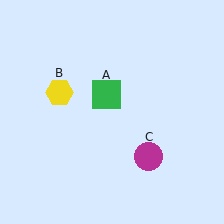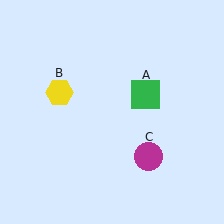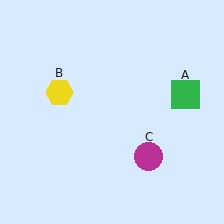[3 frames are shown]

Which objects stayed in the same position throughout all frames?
Yellow hexagon (object B) and magenta circle (object C) remained stationary.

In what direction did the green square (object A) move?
The green square (object A) moved right.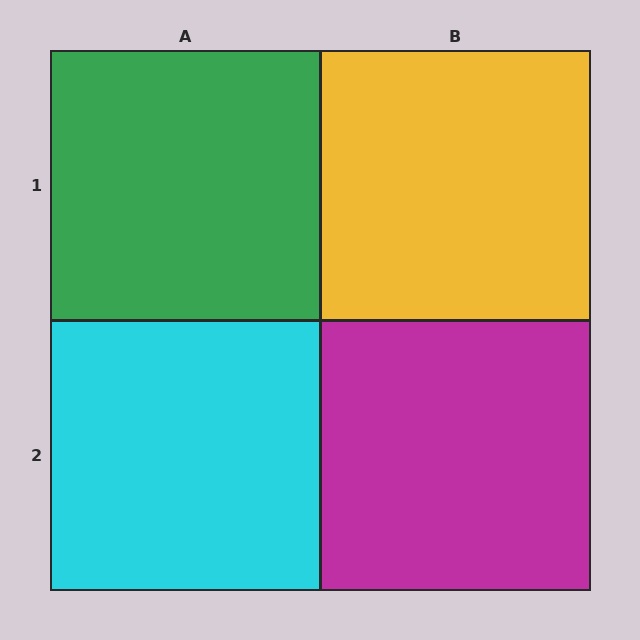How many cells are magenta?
1 cell is magenta.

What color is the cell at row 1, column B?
Yellow.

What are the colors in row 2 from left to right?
Cyan, magenta.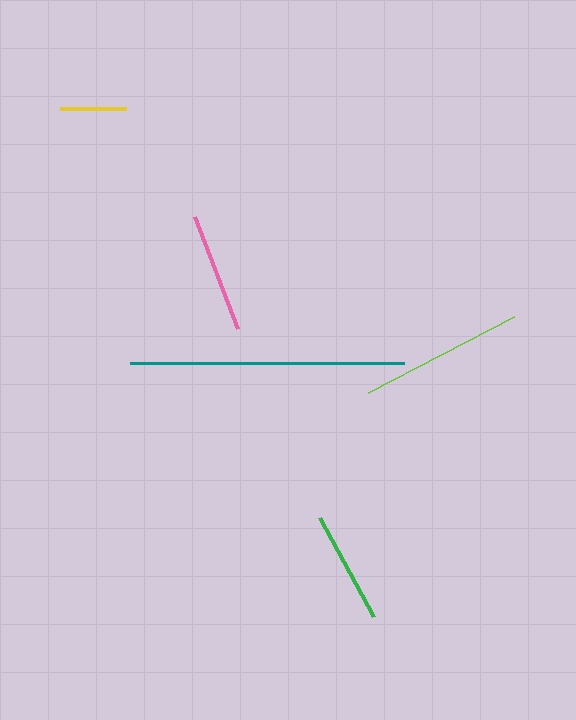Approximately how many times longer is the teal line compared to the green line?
The teal line is approximately 2.4 times the length of the green line.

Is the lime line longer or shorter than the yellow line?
The lime line is longer than the yellow line.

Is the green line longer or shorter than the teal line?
The teal line is longer than the green line.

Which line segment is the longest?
The teal line is the longest at approximately 274 pixels.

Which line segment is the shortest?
The yellow line is the shortest at approximately 66 pixels.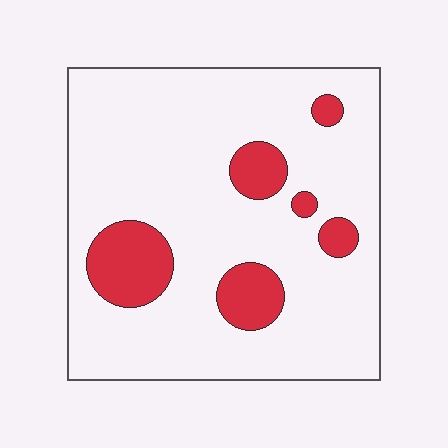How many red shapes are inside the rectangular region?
6.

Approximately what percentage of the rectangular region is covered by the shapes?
Approximately 15%.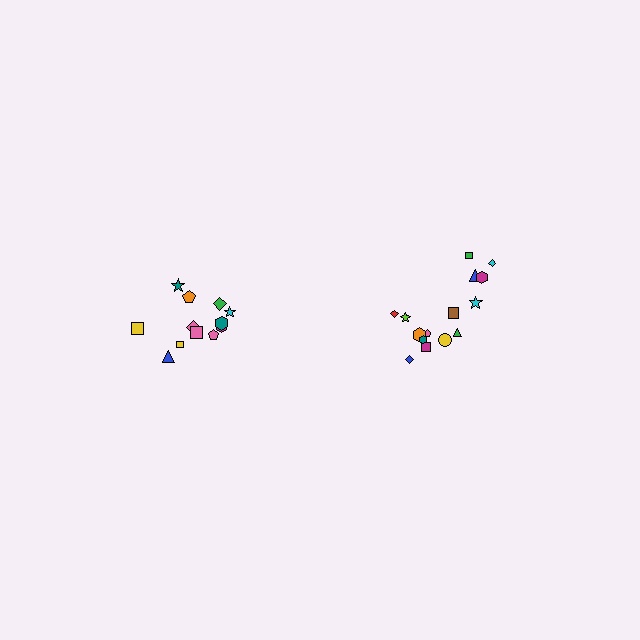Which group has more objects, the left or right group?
The right group.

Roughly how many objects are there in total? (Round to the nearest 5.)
Roughly 25 objects in total.